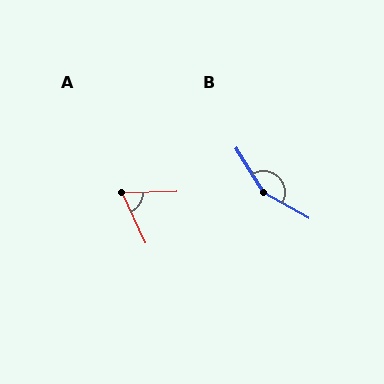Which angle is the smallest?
A, at approximately 67 degrees.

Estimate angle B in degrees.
Approximately 152 degrees.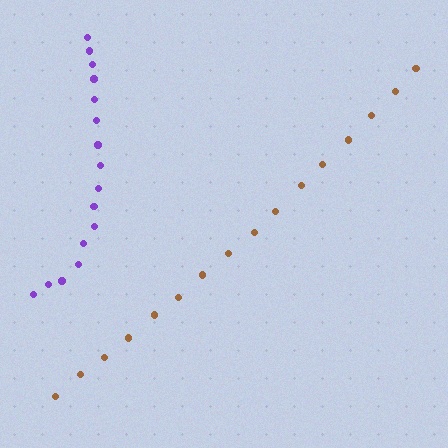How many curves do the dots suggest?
There are 2 distinct paths.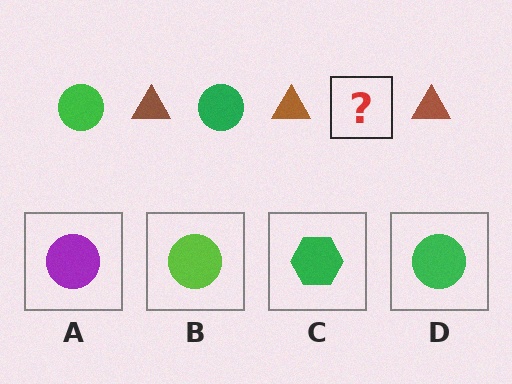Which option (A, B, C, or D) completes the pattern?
D.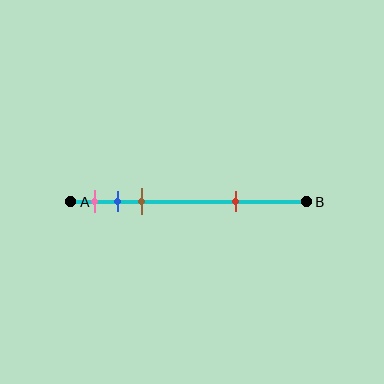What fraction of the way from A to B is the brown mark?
The brown mark is approximately 30% (0.3) of the way from A to B.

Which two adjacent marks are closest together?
The blue and brown marks are the closest adjacent pair.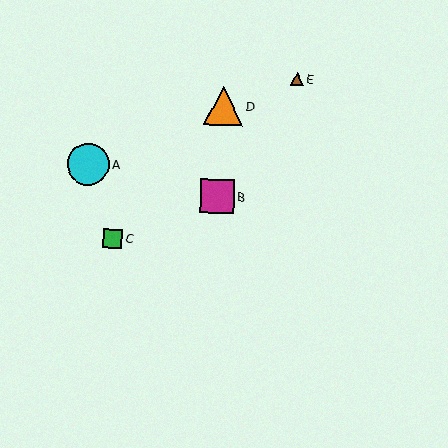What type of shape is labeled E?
Shape E is a brown triangle.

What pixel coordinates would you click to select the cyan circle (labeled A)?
Click at (88, 164) to select the cyan circle A.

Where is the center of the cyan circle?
The center of the cyan circle is at (88, 164).